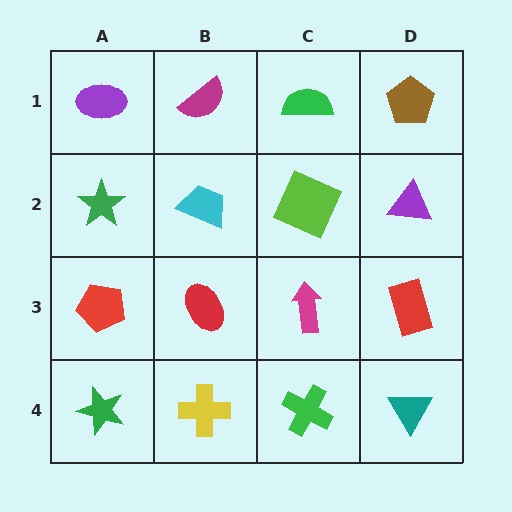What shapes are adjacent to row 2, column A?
A purple ellipse (row 1, column A), a red pentagon (row 3, column A), a cyan trapezoid (row 2, column B).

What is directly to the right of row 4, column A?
A yellow cross.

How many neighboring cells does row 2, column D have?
3.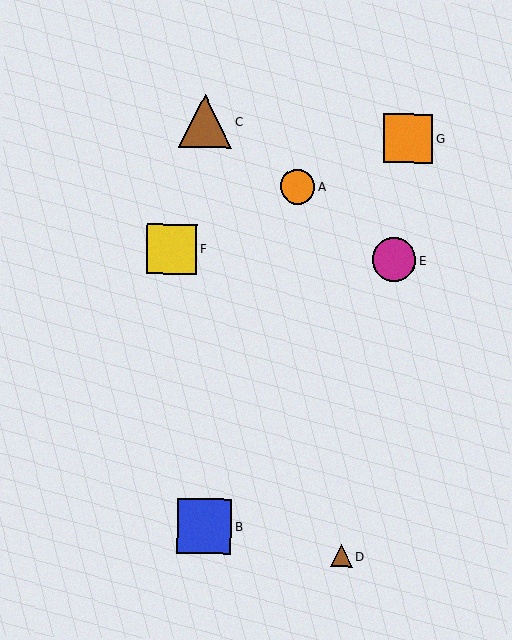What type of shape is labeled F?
Shape F is a yellow square.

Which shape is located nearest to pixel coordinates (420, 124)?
The orange square (labeled G) at (408, 138) is nearest to that location.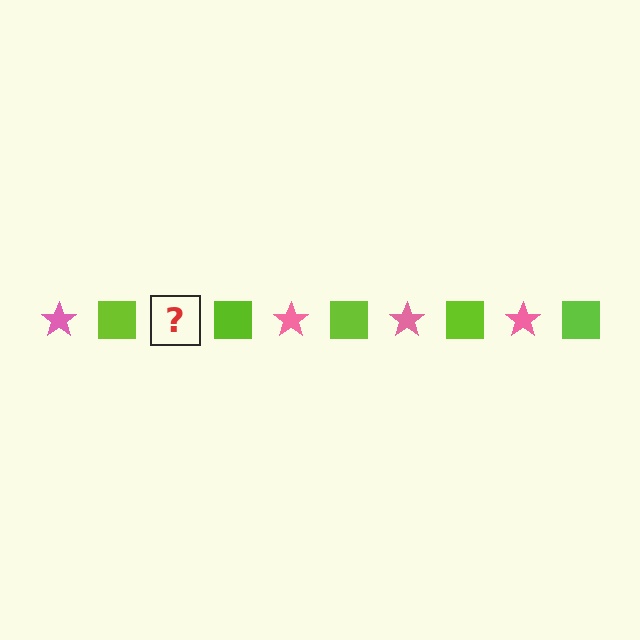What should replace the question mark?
The question mark should be replaced with a pink star.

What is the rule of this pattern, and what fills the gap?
The rule is that the pattern alternates between pink star and lime square. The gap should be filled with a pink star.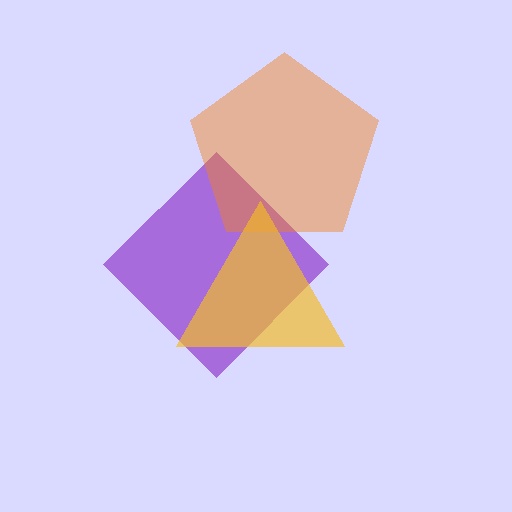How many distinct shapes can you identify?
There are 3 distinct shapes: a purple diamond, an orange pentagon, a yellow triangle.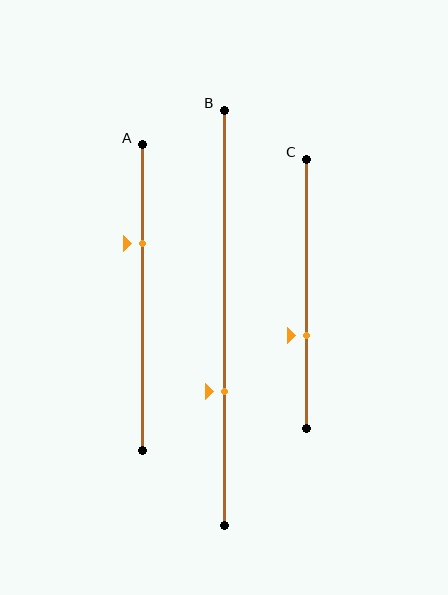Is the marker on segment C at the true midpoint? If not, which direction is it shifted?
No, the marker on segment C is shifted downward by about 16% of the segment length.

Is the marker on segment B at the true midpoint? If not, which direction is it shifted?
No, the marker on segment B is shifted downward by about 18% of the segment length.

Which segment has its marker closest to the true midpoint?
Segment C has its marker closest to the true midpoint.